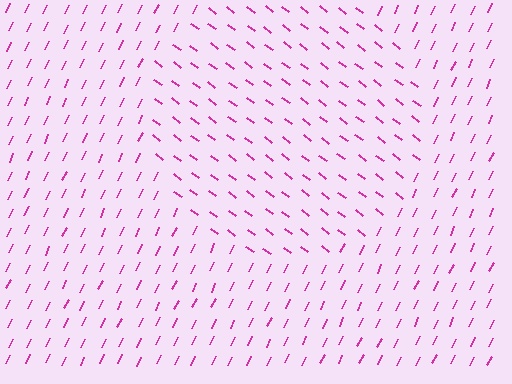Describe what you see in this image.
The image is filled with small magenta line segments. A circle region in the image has lines oriented differently from the surrounding lines, creating a visible texture boundary.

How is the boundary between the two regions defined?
The boundary is defined purely by a change in line orientation (approximately 79 degrees difference). All lines are the same color and thickness.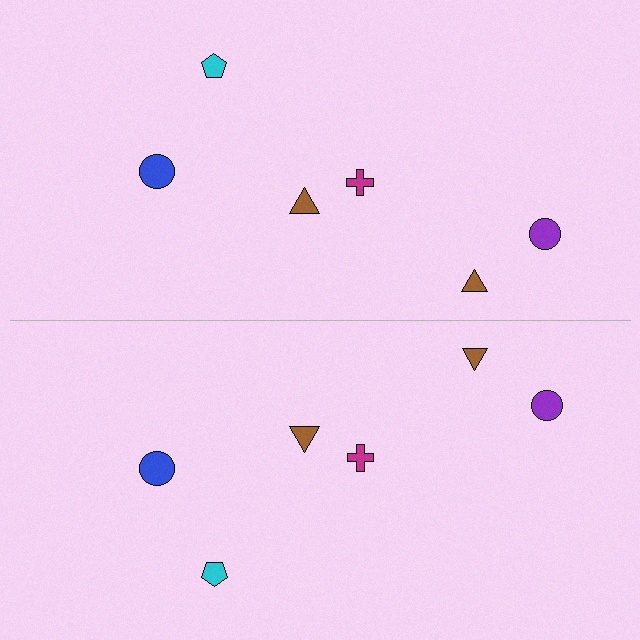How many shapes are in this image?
There are 12 shapes in this image.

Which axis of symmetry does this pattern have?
The pattern has a horizontal axis of symmetry running through the center of the image.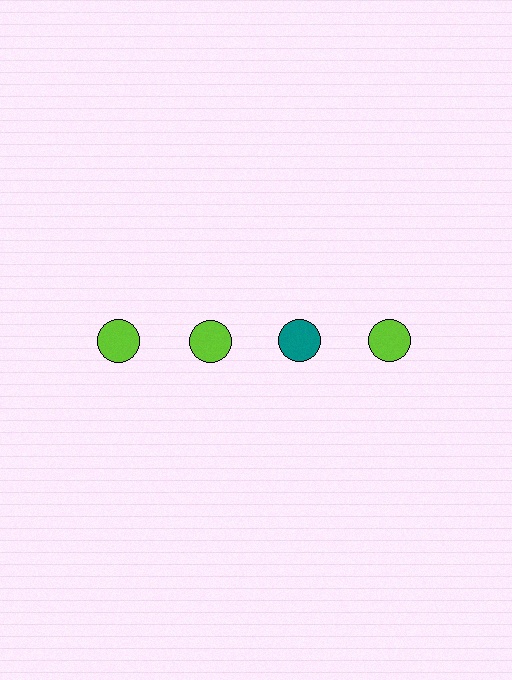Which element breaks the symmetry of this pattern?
The teal circle in the top row, center column breaks the symmetry. All other shapes are lime circles.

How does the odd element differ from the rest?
It has a different color: teal instead of lime.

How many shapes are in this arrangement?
There are 4 shapes arranged in a grid pattern.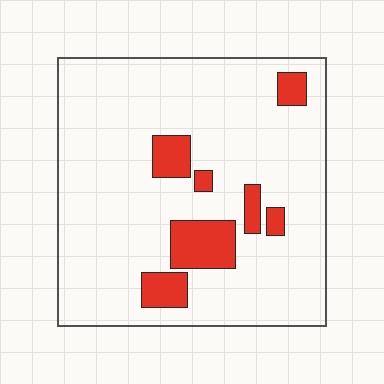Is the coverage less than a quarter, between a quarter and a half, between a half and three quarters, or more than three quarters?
Less than a quarter.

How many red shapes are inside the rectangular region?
7.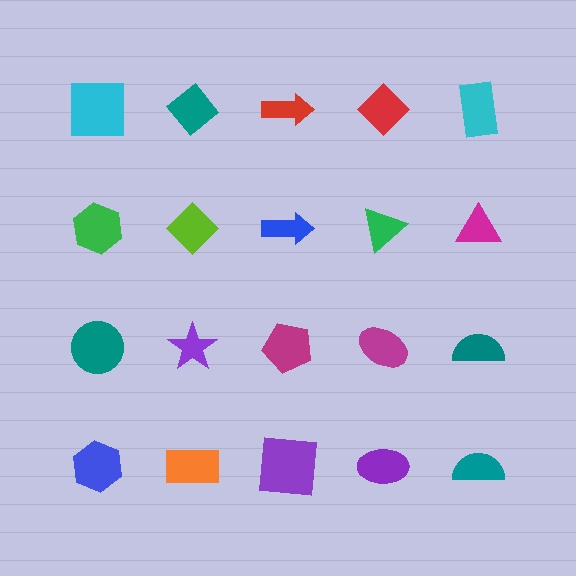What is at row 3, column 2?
A purple star.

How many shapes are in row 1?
5 shapes.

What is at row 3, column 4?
A magenta ellipse.